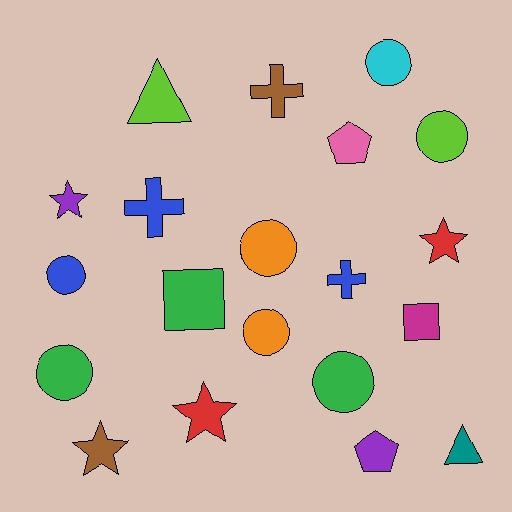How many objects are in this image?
There are 20 objects.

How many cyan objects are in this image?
There is 1 cyan object.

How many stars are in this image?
There are 4 stars.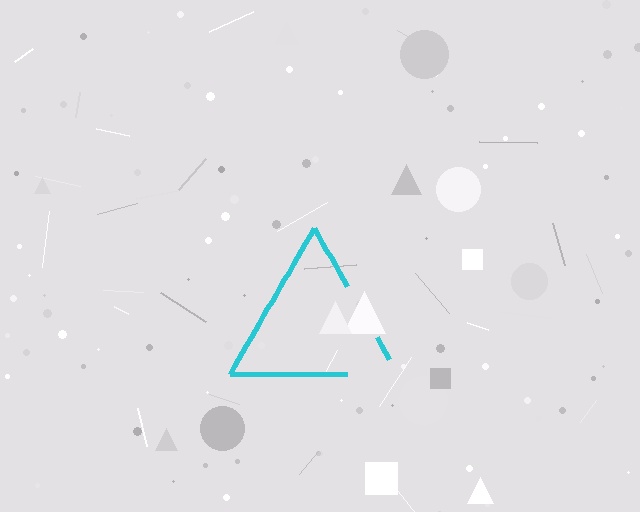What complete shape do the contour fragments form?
The contour fragments form a triangle.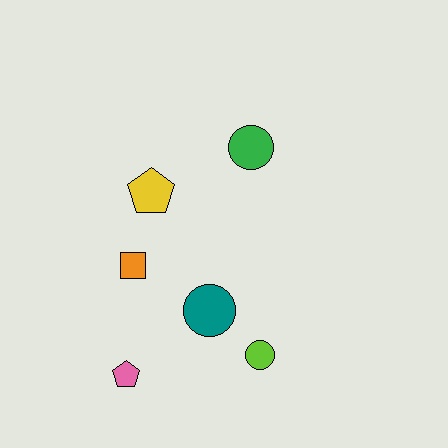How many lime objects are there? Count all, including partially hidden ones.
There is 1 lime object.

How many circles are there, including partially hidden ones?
There are 3 circles.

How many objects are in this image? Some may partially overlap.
There are 6 objects.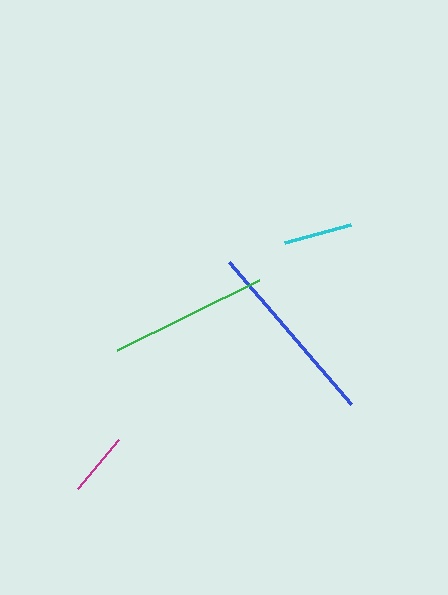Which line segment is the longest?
The blue line is the longest at approximately 188 pixels.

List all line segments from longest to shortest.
From longest to shortest: blue, green, cyan, magenta.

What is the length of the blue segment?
The blue segment is approximately 188 pixels long.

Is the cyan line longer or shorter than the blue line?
The blue line is longer than the cyan line.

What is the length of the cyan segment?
The cyan segment is approximately 69 pixels long.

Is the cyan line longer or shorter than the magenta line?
The cyan line is longer than the magenta line.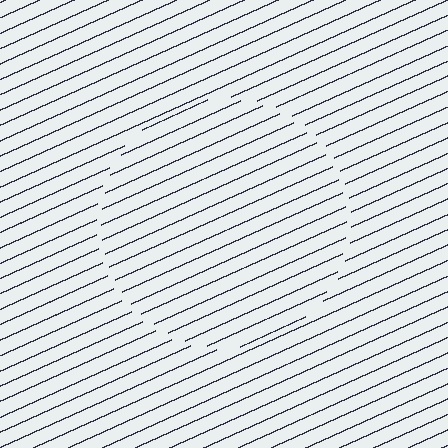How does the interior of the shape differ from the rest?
The interior of the shape contains the same grating, shifted by half a period — the contour is defined by the phase discontinuity where line-ends from the inner and outer gratings abut.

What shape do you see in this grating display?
An illusory circle. The interior of the shape contains the same grating, shifted by half a period — the contour is defined by the phase discontinuity where line-ends from the inner and outer gratings abut.